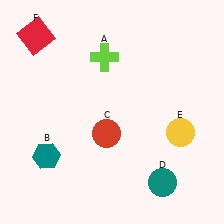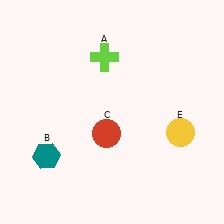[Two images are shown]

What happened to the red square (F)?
The red square (F) was removed in Image 2. It was in the top-left area of Image 1.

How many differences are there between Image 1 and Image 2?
There are 2 differences between the two images.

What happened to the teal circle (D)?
The teal circle (D) was removed in Image 2. It was in the bottom-right area of Image 1.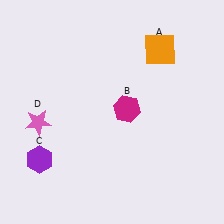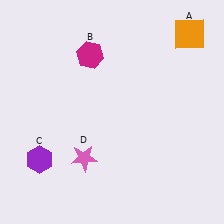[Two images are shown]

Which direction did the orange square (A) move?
The orange square (A) moved right.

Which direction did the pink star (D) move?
The pink star (D) moved right.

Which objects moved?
The objects that moved are: the orange square (A), the magenta hexagon (B), the pink star (D).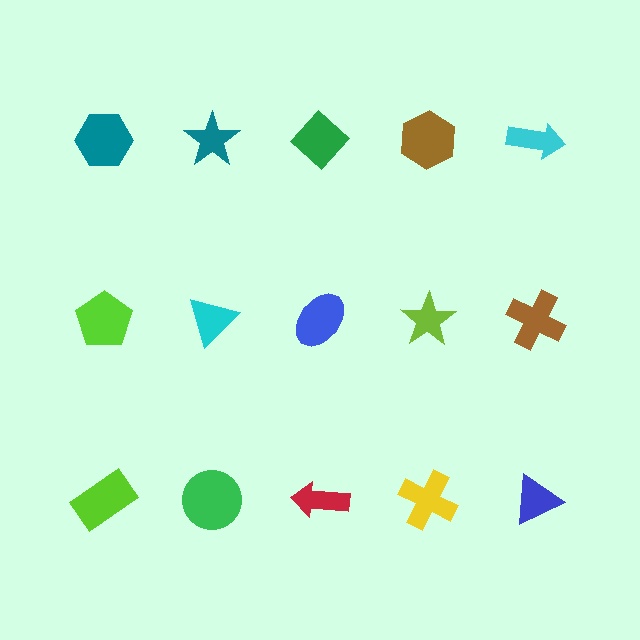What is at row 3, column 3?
A red arrow.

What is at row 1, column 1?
A teal hexagon.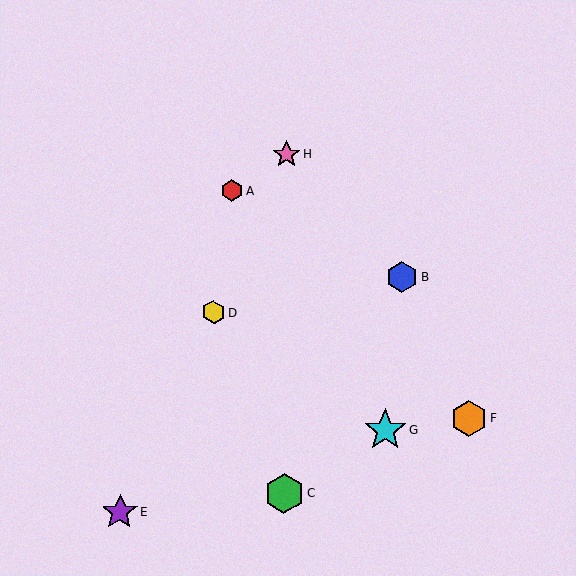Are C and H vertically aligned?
Yes, both are at x≈284.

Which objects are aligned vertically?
Objects C, H are aligned vertically.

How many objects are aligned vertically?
2 objects (C, H) are aligned vertically.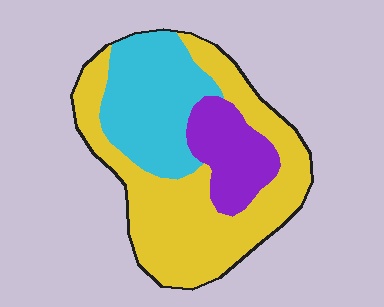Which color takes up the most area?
Yellow, at roughly 55%.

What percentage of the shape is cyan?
Cyan covers around 30% of the shape.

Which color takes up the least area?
Purple, at roughly 15%.